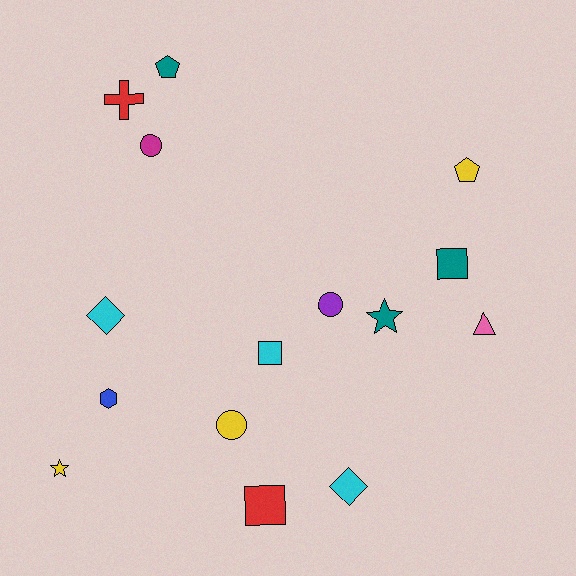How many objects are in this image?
There are 15 objects.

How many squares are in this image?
There are 3 squares.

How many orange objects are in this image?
There are no orange objects.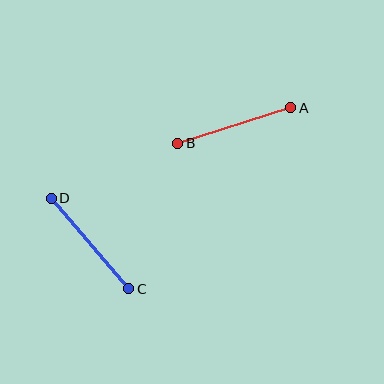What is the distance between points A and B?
The distance is approximately 118 pixels.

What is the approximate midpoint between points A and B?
The midpoint is at approximately (234, 126) pixels.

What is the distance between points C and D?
The distance is approximately 119 pixels.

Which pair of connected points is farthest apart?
Points C and D are farthest apart.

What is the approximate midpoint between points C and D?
The midpoint is at approximately (90, 244) pixels.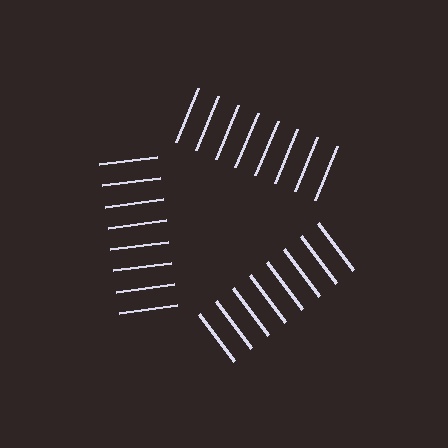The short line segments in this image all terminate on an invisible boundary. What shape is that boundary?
An illusory triangle — the line segments terminate on its edges but no continuous stroke is drawn.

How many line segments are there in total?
24 — 8 along each of the 3 edges.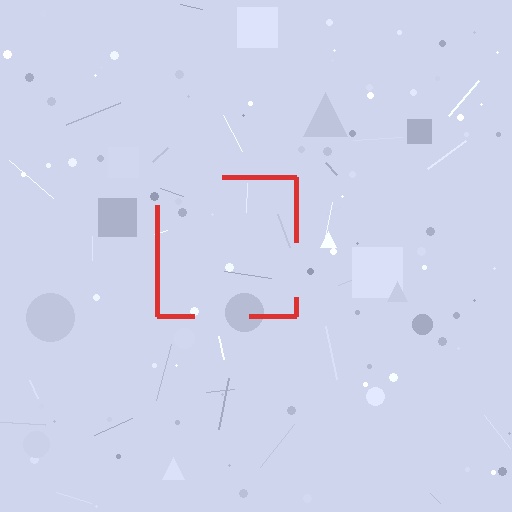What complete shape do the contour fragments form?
The contour fragments form a square.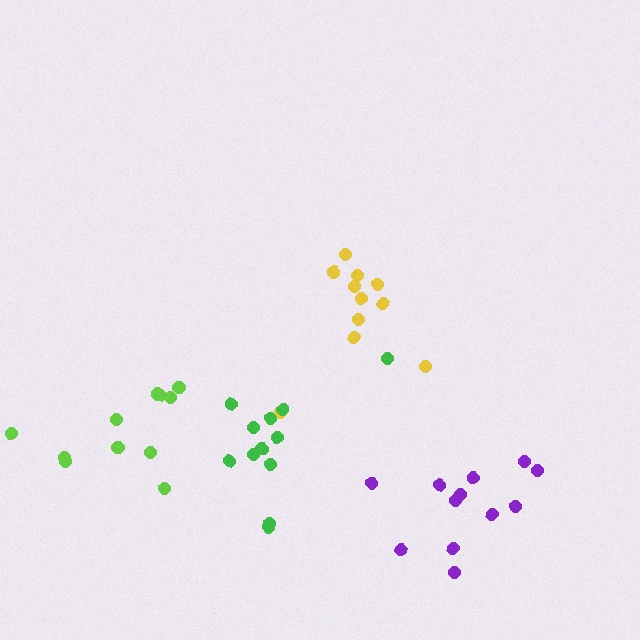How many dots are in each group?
Group 1: 11 dots, Group 2: 11 dots, Group 3: 12 dots, Group 4: 12 dots (46 total).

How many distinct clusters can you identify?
There are 4 distinct clusters.